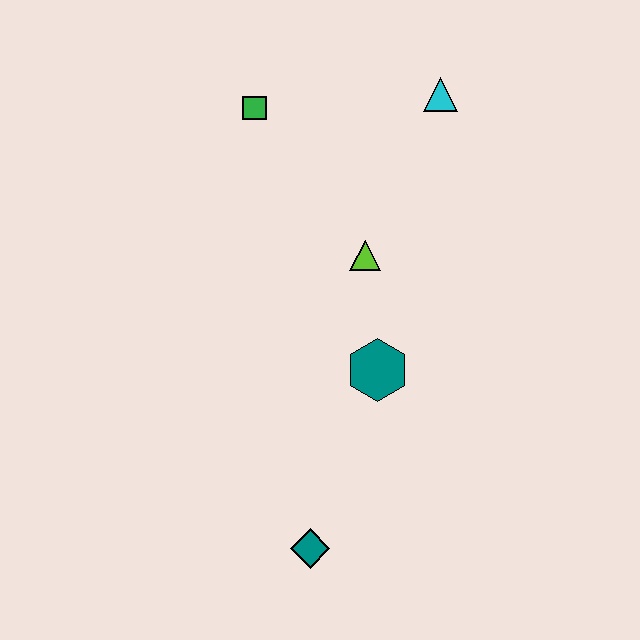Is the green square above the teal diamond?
Yes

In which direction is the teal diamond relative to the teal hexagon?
The teal diamond is below the teal hexagon.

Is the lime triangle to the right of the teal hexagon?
No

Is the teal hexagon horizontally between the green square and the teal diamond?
No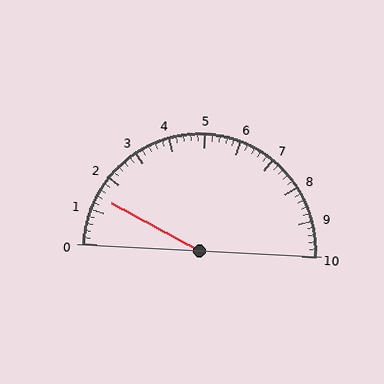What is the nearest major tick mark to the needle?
The nearest major tick mark is 1.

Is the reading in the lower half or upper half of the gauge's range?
The reading is in the lower half of the range (0 to 10).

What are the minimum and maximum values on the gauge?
The gauge ranges from 0 to 10.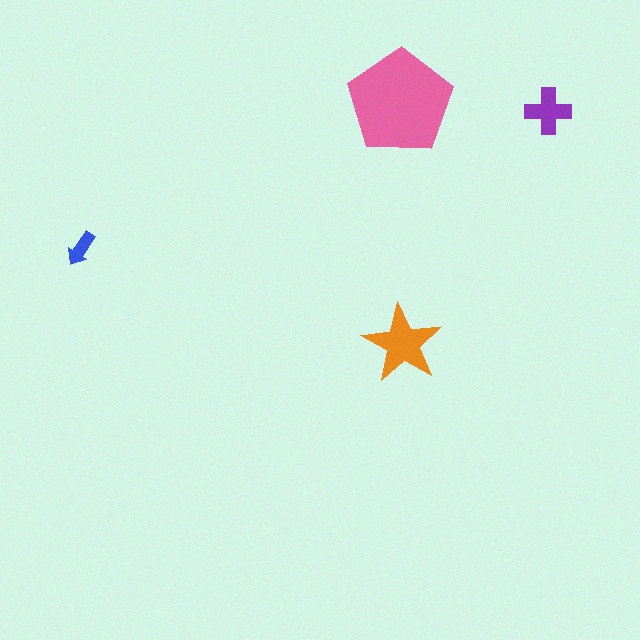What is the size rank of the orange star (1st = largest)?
2nd.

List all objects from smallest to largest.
The blue arrow, the purple cross, the orange star, the pink pentagon.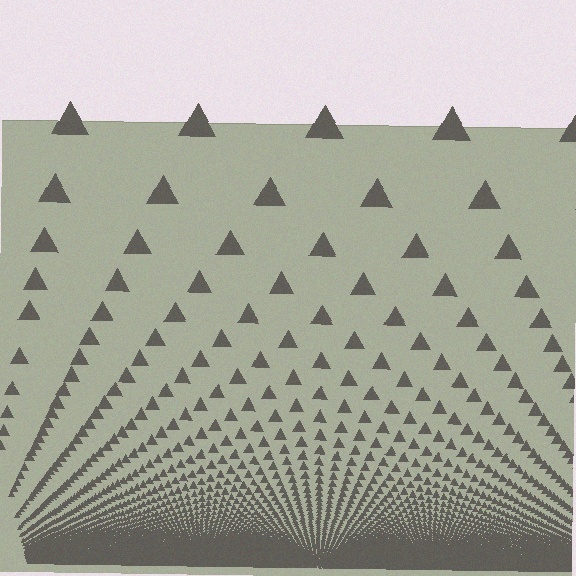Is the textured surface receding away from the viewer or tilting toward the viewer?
The surface appears to tilt toward the viewer. Texture elements get larger and sparser toward the top.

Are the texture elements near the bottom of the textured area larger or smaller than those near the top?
Smaller. The gradient is inverted — elements near the bottom are smaller and denser.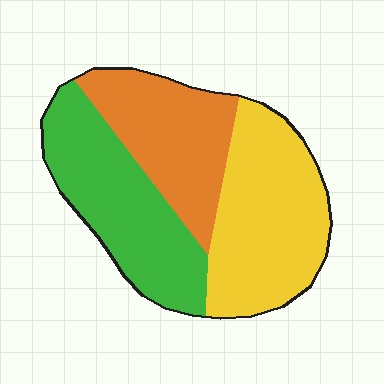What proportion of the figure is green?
Green covers 34% of the figure.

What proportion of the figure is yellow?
Yellow covers around 40% of the figure.